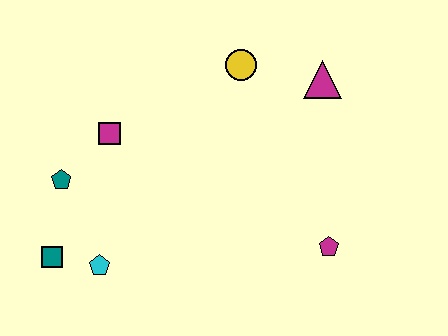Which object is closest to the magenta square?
The teal pentagon is closest to the magenta square.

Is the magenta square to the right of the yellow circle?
No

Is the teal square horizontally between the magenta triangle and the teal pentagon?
No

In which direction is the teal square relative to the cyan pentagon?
The teal square is to the left of the cyan pentagon.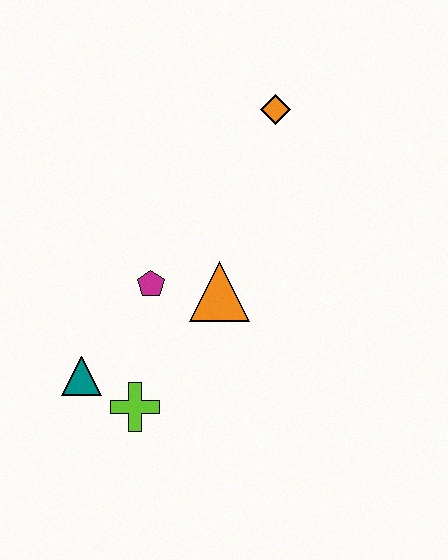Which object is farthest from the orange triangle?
The orange diamond is farthest from the orange triangle.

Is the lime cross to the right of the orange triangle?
No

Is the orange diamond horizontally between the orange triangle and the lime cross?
No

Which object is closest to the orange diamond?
The orange triangle is closest to the orange diamond.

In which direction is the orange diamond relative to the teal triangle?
The orange diamond is above the teal triangle.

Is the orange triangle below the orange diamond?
Yes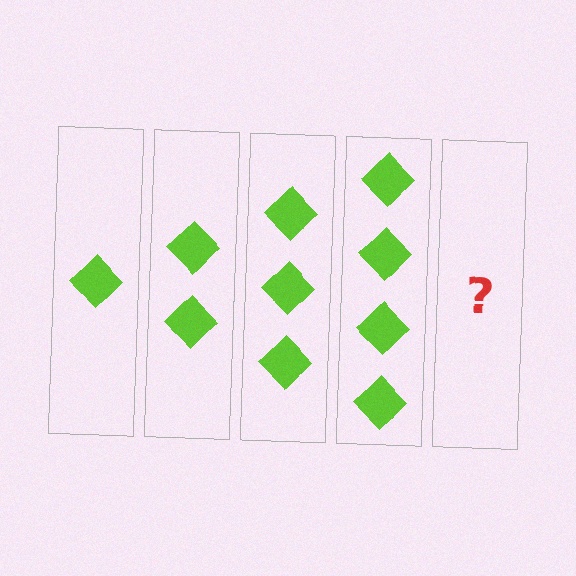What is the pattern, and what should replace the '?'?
The pattern is that each step adds one more diamond. The '?' should be 5 diamonds.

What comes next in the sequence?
The next element should be 5 diamonds.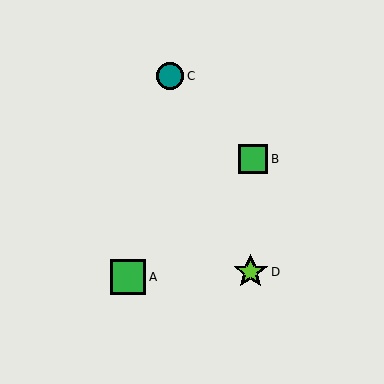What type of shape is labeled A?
Shape A is a green square.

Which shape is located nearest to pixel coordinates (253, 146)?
The green square (labeled B) at (253, 159) is nearest to that location.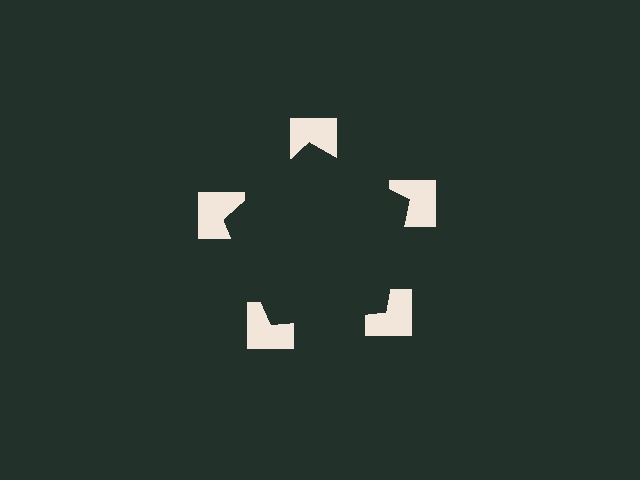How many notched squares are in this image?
There are 5 — one at each vertex of the illusory pentagon.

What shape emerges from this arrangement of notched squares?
An illusory pentagon — its edges are inferred from the aligned wedge cuts in the notched squares, not physically drawn.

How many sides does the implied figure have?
5 sides.